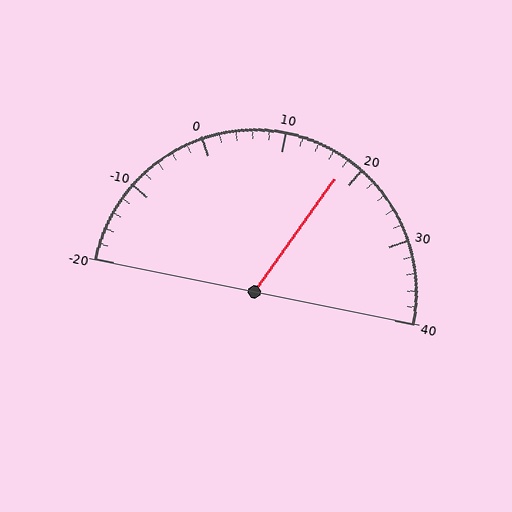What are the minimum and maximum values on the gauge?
The gauge ranges from -20 to 40.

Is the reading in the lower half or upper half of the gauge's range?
The reading is in the upper half of the range (-20 to 40).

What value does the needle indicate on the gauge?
The needle indicates approximately 18.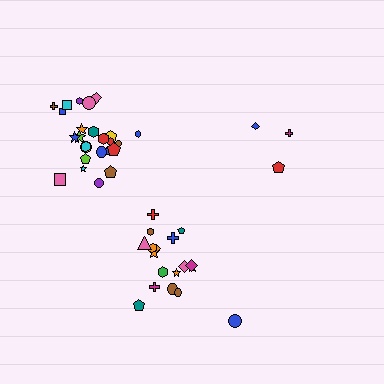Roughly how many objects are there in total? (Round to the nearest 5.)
Roughly 45 objects in total.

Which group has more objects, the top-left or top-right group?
The top-left group.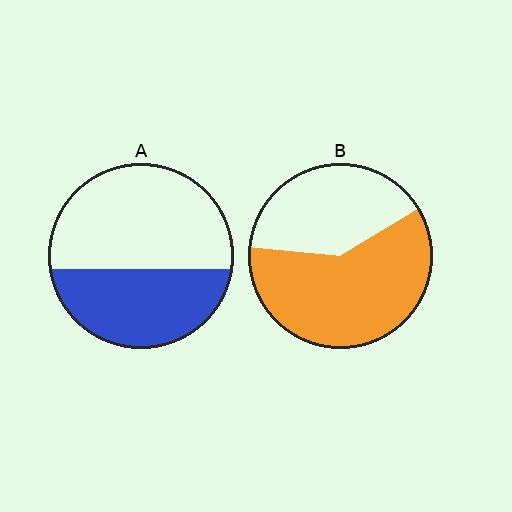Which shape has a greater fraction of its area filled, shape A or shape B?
Shape B.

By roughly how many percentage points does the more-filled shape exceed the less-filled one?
By roughly 20 percentage points (B over A).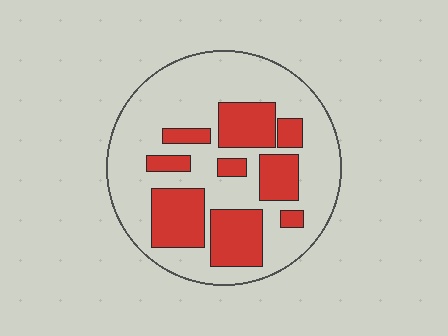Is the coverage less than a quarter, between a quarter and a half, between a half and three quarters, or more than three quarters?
Between a quarter and a half.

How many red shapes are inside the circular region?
9.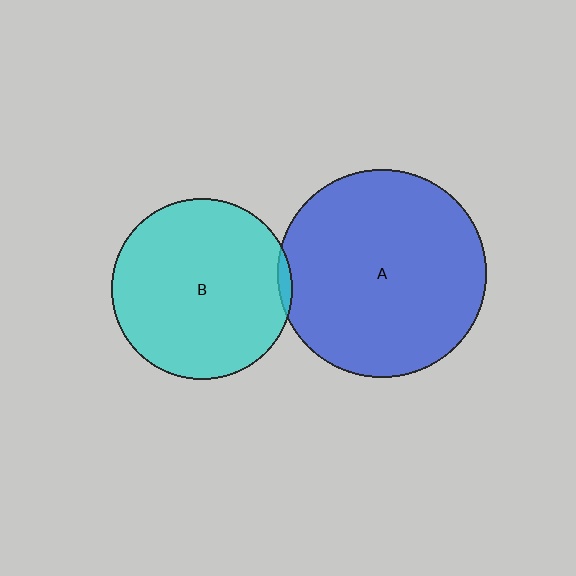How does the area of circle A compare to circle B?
Approximately 1.3 times.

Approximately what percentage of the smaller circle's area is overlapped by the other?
Approximately 5%.